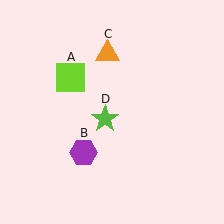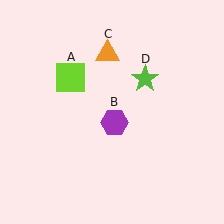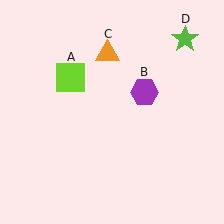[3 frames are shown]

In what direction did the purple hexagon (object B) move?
The purple hexagon (object B) moved up and to the right.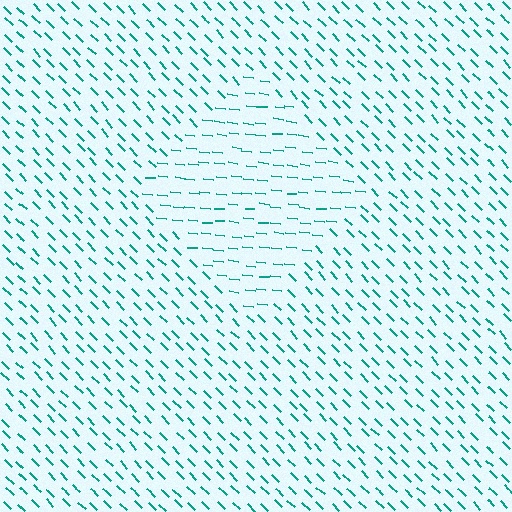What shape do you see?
I see a diamond.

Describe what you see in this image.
The image is filled with small teal line segments. A diamond region in the image has lines oriented differently from the surrounding lines, creating a visible texture boundary.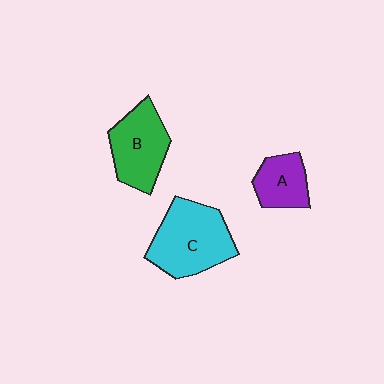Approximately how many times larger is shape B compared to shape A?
Approximately 1.6 times.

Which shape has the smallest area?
Shape A (purple).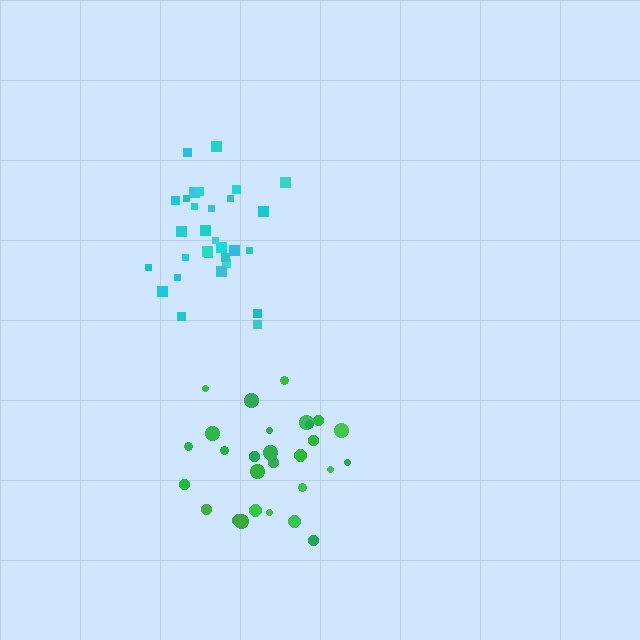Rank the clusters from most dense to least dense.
green, cyan.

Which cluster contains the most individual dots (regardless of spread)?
Cyan (30).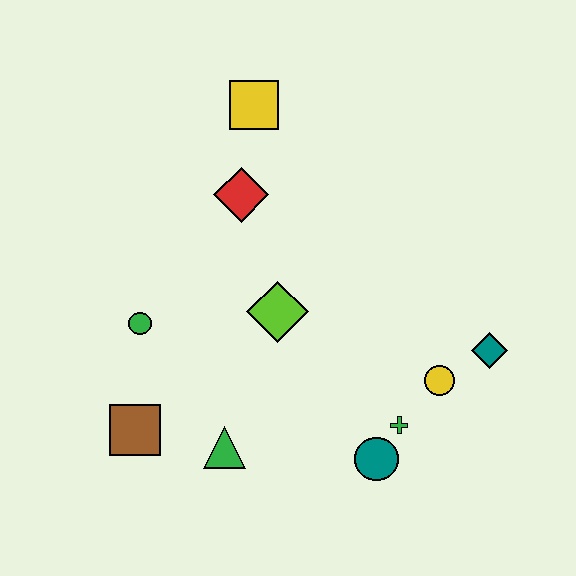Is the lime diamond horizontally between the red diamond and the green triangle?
No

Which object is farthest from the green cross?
The yellow square is farthest from the green cross.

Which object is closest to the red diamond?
The yellow square is closest to the red diamond.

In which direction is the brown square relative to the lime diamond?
The brown square is to the left of the lime diamond.